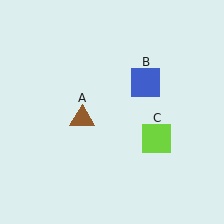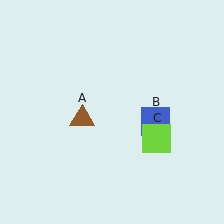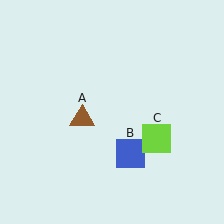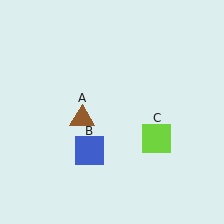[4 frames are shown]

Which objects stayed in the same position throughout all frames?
Brown triangle (object A) and lime square (object C) remained stationary.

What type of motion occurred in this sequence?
The blue square (object B) rotated clockwise around the center of the scene.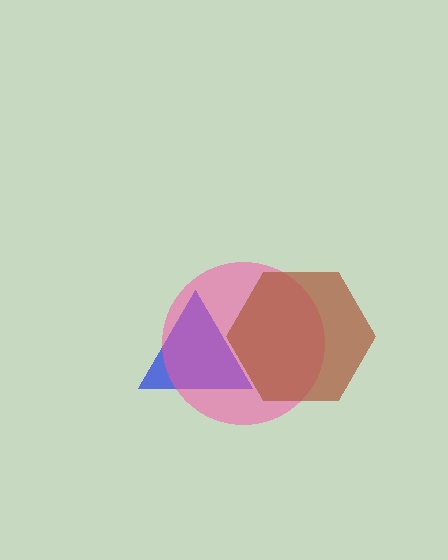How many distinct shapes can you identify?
There are 3 distinct shapes: a blue triangle, a pink circle, a brown hexagon.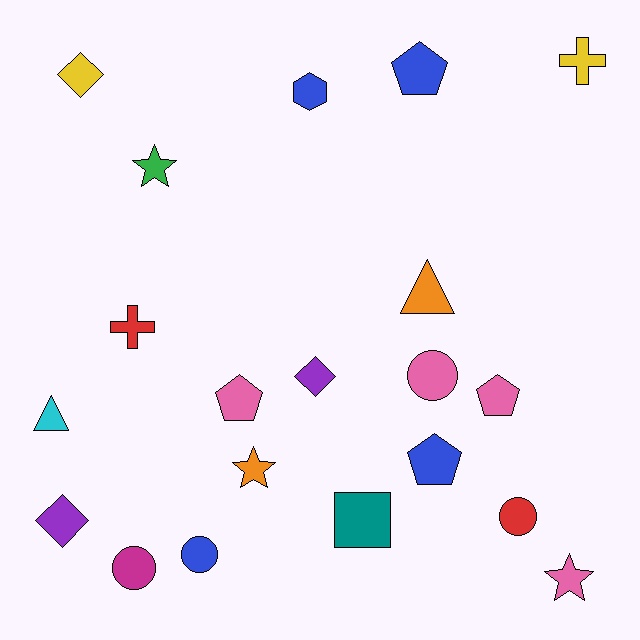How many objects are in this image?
There are 20 objects.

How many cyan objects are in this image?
There is 1 cyan object.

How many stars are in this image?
There are 3 stars.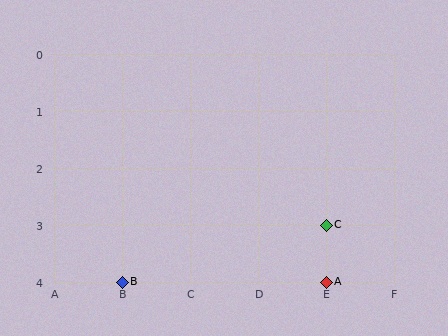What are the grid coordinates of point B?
Point B is at grid coordinates (B, 4).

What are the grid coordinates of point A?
Point A is at grid coordinates (E, 4).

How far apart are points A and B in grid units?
Points A and B are 3 columns apart.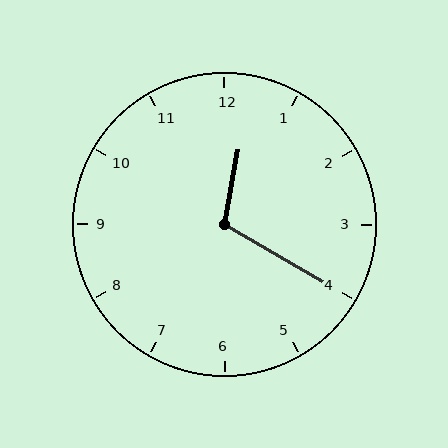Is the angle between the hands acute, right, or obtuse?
It is obtuse.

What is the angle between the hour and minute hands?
Approximately 110 degrees.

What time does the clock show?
12:20.